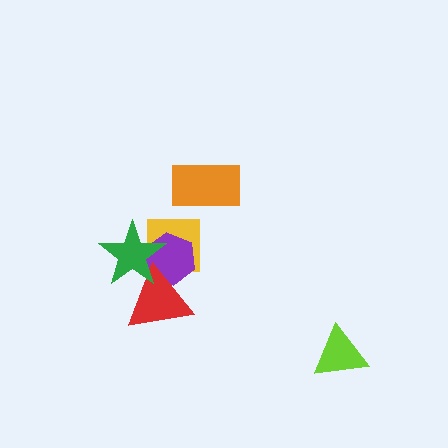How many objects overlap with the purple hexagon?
3 objects overlap with the purple hexagon.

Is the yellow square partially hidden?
Yes, it is partially covered by another shape.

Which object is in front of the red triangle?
The green star is in front of the red triangle.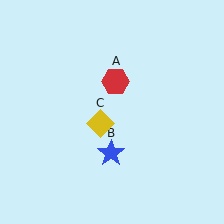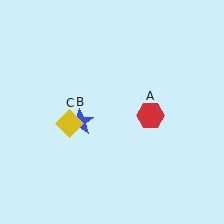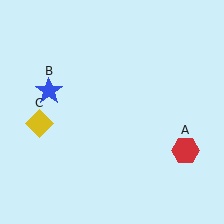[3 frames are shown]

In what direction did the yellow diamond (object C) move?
The yellow diamond (object C) moved left.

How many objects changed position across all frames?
3 objects changed position: red hexagon (object A), blue star (object B), yellow diamond (object C).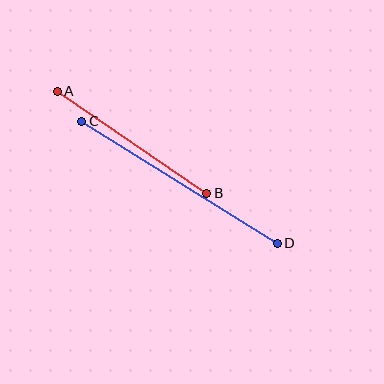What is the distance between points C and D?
The distance is approximately 230 pixels.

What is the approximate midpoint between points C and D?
The midpoint is at approximately (179, 182) pixels.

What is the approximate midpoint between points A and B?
The midpoint is at approximately (132, 142) pixels.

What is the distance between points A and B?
The distance is approximately 181 pixels.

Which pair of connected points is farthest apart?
Points C and D are farthest apart.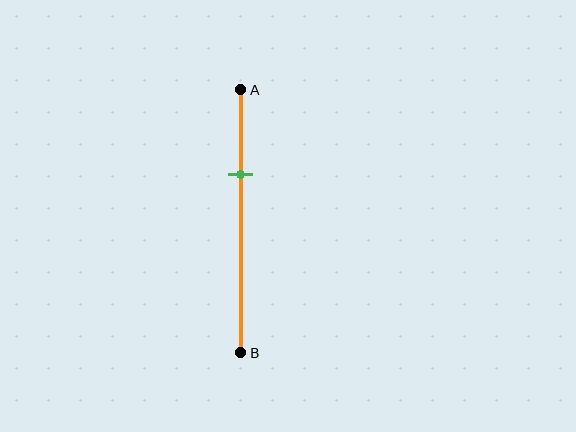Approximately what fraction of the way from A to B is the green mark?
The green mark is approximately 30% of the way from A to B.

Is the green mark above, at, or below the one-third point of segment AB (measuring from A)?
The green mark is approximately at the one-third point of segment AB.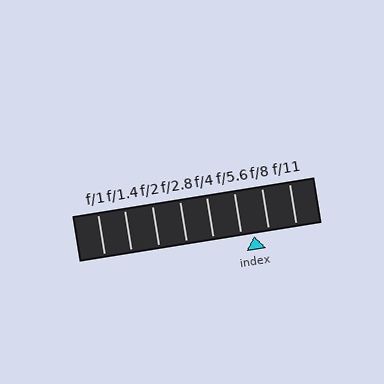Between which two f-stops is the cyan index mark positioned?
The index mark is between f/5.6 and f/8.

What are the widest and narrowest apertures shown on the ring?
The widest aperture shown is f/1 and the narrowest is f/11.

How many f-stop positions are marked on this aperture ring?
There are 8 f-stop positions marked.